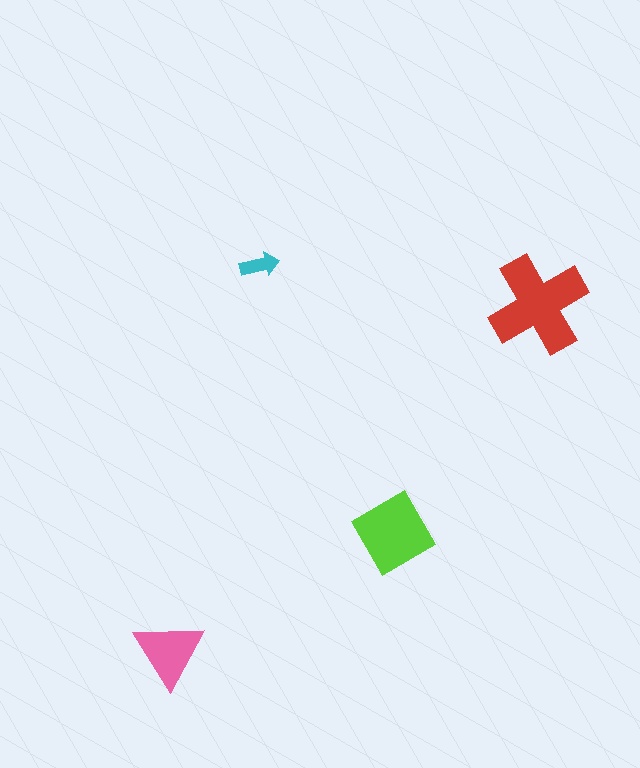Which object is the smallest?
The cyan arrow.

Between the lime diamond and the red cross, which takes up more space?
The red cross.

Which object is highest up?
The cyan arrow is topmost.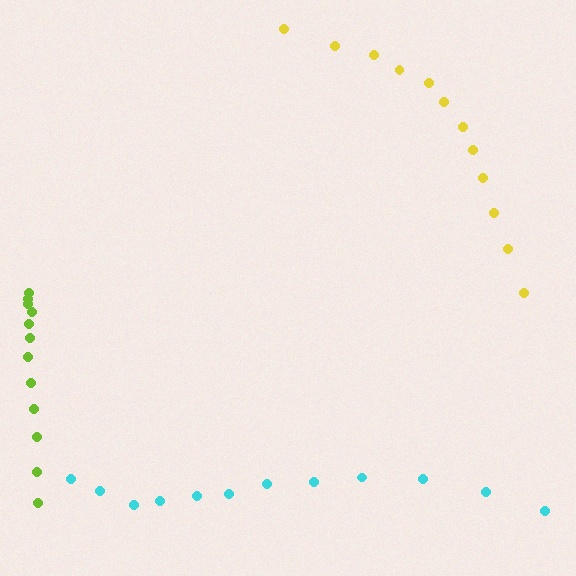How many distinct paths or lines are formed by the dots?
There are 3 distinct paths.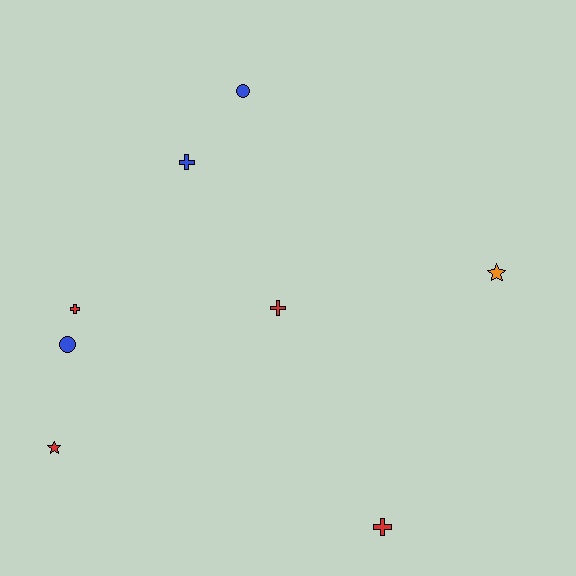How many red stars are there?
There is 1 red star.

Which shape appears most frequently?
Cross, with 4 objects.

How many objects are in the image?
There are 8 objects.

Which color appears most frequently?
Red, with 4 objects.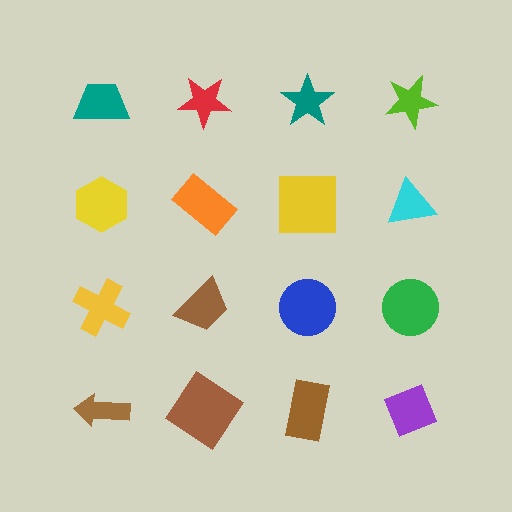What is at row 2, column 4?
A cyan triangle.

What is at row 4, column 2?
A brown diamond.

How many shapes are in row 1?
4 shapes.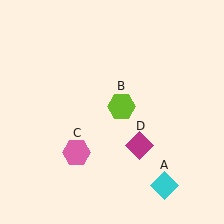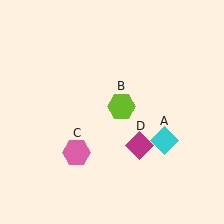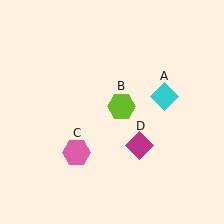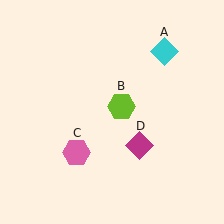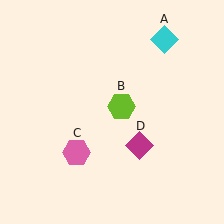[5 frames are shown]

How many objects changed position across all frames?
1 object changed position: cyan diamond (object A).